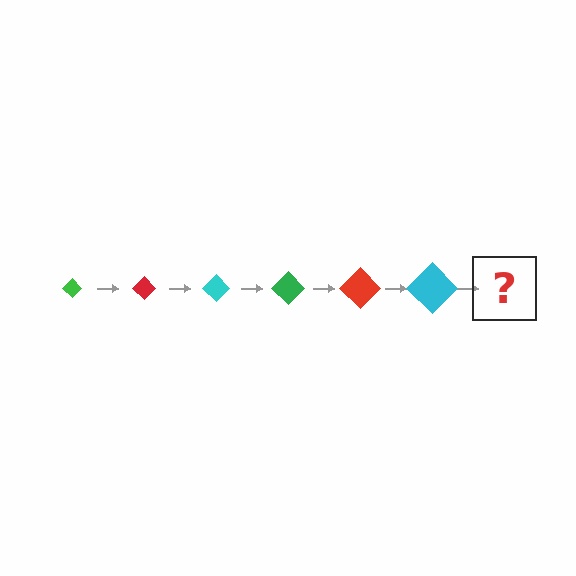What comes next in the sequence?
The next element should be a green diamond, larger than the previous one.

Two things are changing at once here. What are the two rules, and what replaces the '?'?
The two rules are that the diamond grows larger each step and the color cycles through green, red, and cyan. The '?' should be a green diamond, larger than the previous one.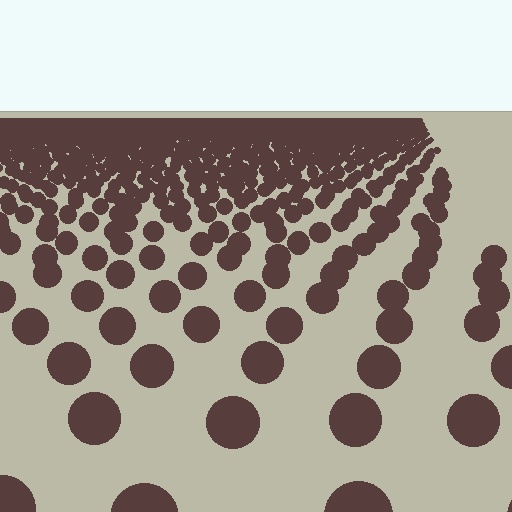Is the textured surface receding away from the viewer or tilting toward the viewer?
The surface is receding away from the viewer. Texture elements get smaller and denser toward the top.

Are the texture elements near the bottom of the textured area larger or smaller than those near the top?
Larger. Near the bottom, elements are closer to the viewer and appear at a bigger on-screen size.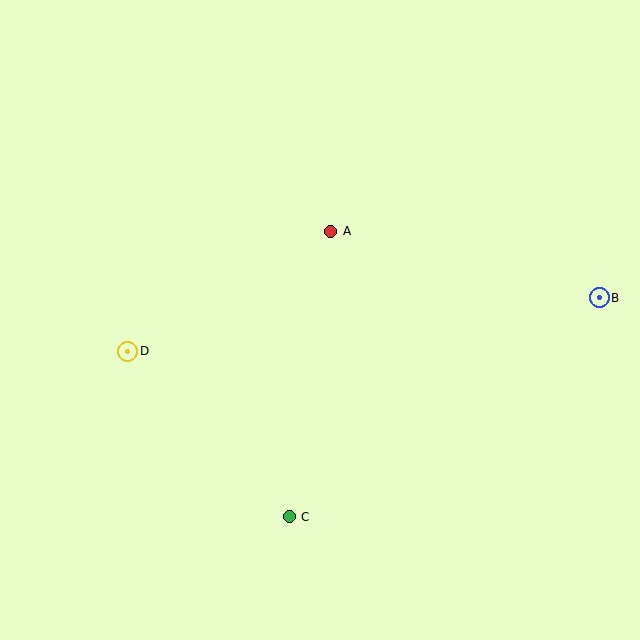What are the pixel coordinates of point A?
Point A is at (331, 231).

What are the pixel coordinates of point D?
Point D is at (128, 351).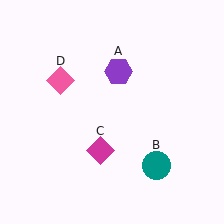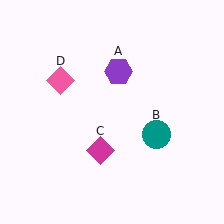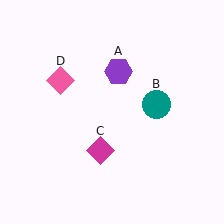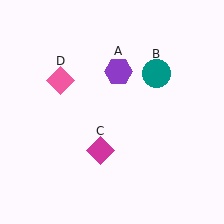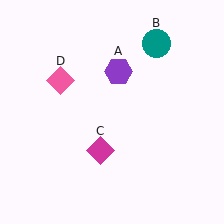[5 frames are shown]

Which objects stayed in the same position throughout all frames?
Purple hexagon (object A) and magenta diamond (object C) and pink diamond (object D) remained stationary.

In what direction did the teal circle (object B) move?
The teal circle (object B) moved up.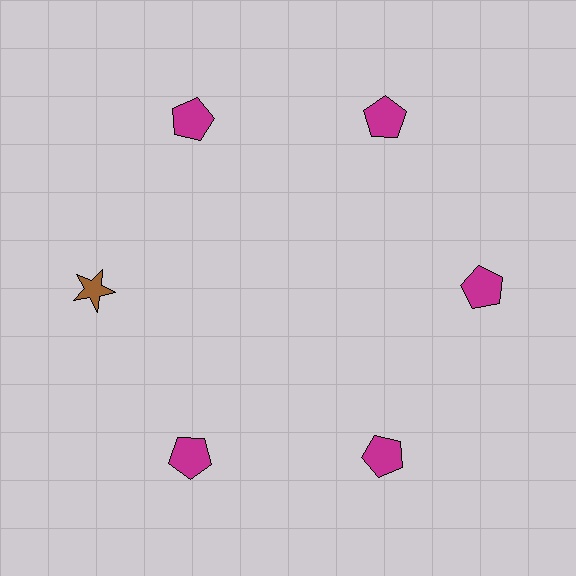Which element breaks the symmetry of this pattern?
The brown star at roughly the 9 o'clock position breaks the symmetry. All other shapes are magenta pentagons.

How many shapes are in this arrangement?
There are 6 shapes arranged in a ring pattern.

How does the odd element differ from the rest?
It differs in both color (brown instead of magenta) and shape (star instead of pentagon).